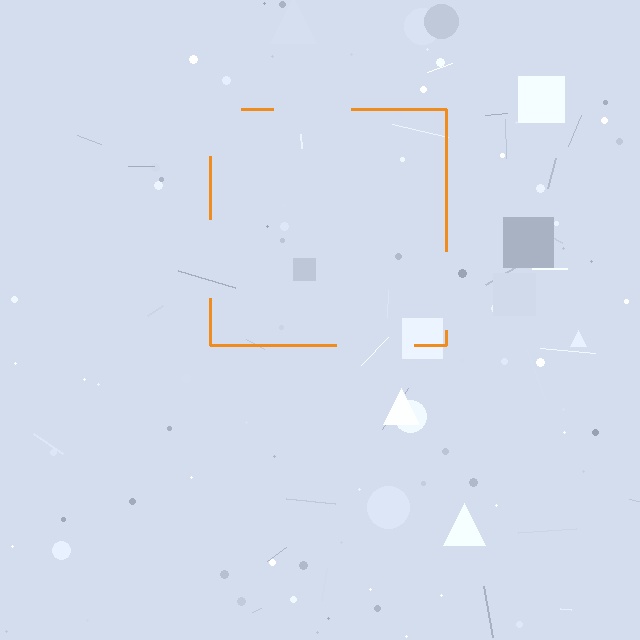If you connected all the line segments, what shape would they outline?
They would outline a square.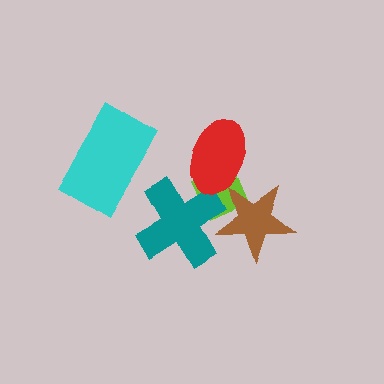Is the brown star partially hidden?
No, no other shape covers it.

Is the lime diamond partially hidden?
Yes, it is partially covered by another shape.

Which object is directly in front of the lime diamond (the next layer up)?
The teal cross is directly in front of the lime diamond.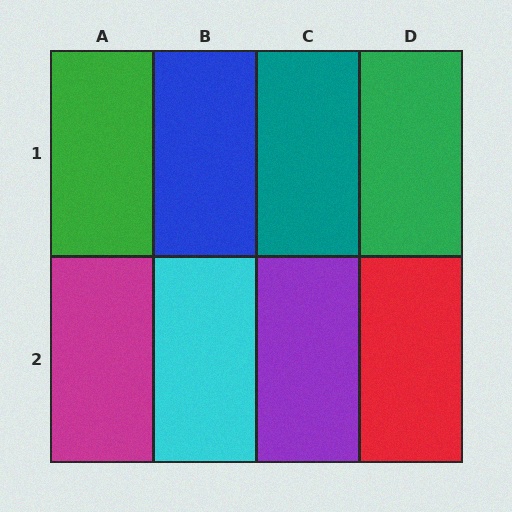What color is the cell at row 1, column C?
Teal.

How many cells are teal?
1 cell is teal.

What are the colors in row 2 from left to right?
Magenta, cyan, purple, red.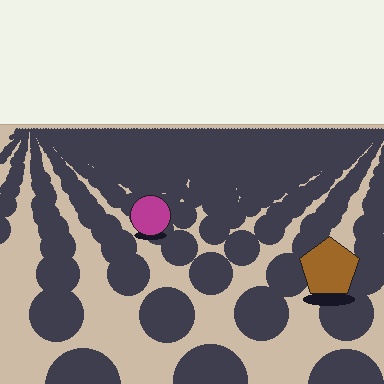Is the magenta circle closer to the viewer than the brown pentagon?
No. The brown pentagon is closer — you can tell from the texture gradient: the ground texture is coarser near it.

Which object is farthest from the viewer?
The magenta circle is farthest from the viewer. It appears smaller and the ground texture around it is denser.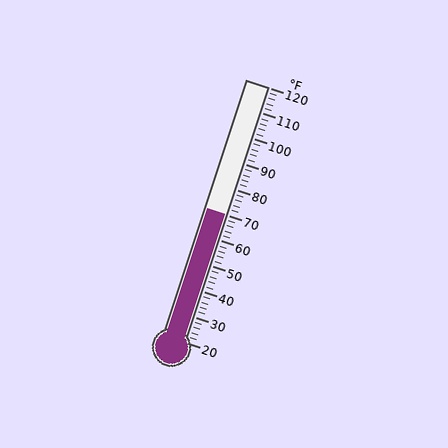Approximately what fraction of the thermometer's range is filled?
The thermometer is filled to approximately 50% of its range.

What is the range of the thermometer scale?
The thermometer scale ranges from 20°F to 120°F.